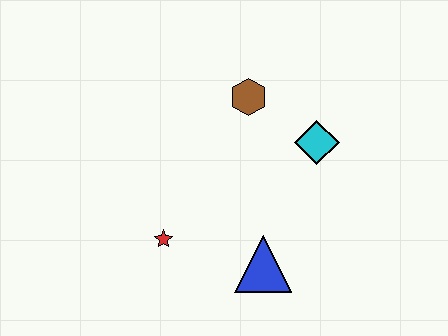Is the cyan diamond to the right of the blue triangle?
Yes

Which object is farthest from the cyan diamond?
The red star is farthest from the cyan diamond.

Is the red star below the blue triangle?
No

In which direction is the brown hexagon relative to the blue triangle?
The brown hexagon is above the blue triangle.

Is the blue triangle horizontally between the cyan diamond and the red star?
Yes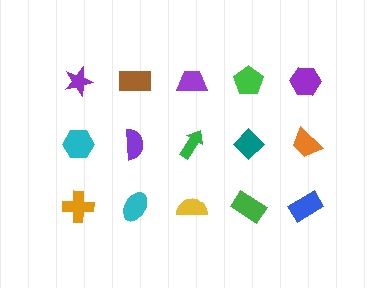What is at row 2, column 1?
A cyan hexagon.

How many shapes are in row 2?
5 shapes.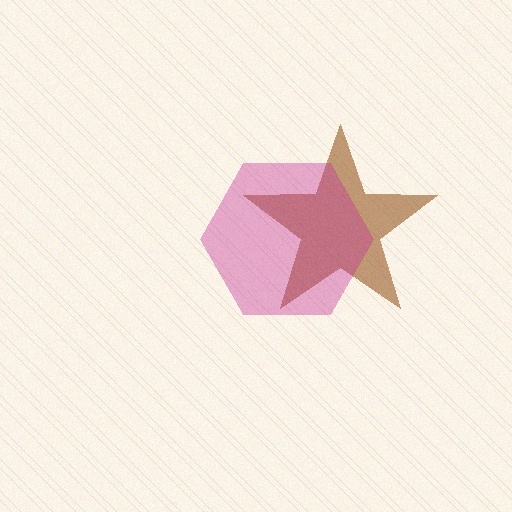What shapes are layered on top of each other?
The layered shapes are: a brown star, a magenta hexagon.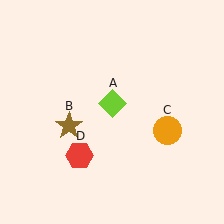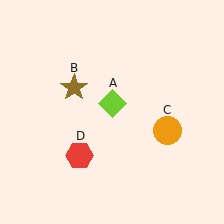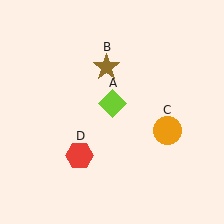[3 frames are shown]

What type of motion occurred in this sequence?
The brown star (object B) rotated clockwise around the center of the scene.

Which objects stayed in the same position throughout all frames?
Lime diamond (object A) and orange circle (object C) and red hexagon (object D) remained stationary.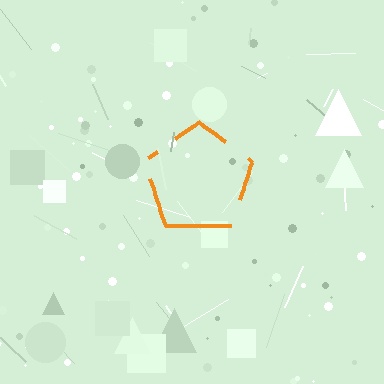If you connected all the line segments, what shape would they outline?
They would outline a pentagon.